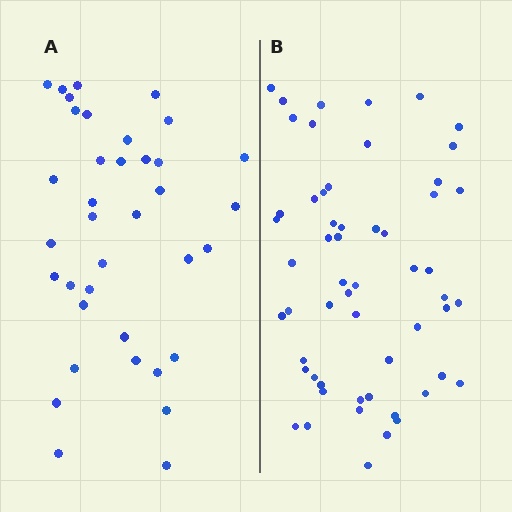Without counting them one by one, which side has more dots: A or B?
Region B (the right region) has more dots.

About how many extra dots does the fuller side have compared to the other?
Region B has approximately 20 more dots than region A.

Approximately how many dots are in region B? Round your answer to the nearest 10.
About 60 dots. (The exact count is 56, which rounds to 60.)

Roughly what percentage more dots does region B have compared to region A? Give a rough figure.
About 50% more.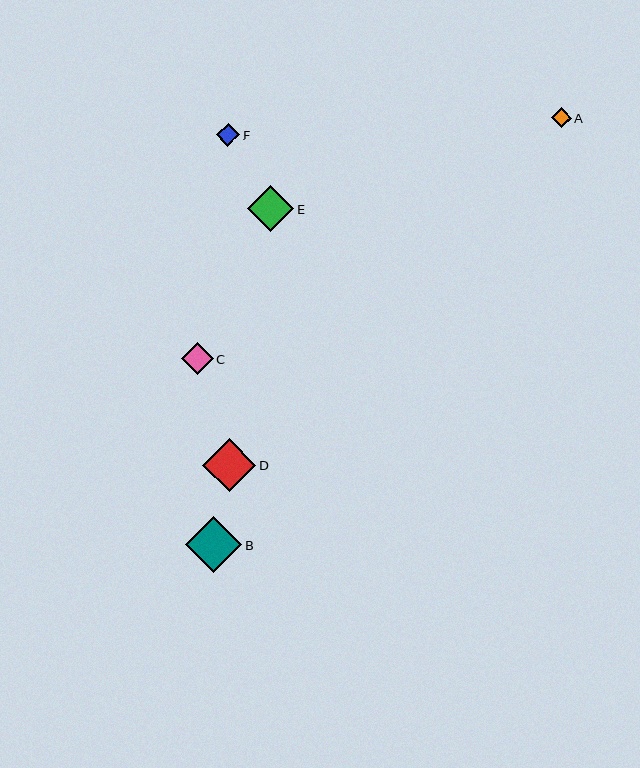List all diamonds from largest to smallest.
From largest to smallest: B, D, E, C, F, A.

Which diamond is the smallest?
Diamond A is the smallest with a size of approximately 20 pixels.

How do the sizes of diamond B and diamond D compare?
Diamond B and diamond D are approximately the same size.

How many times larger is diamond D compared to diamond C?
Diamond D is approximately 1.7 times the size of diamond C.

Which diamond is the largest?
Diamond B is the largest with a size of approximately 56 pixels.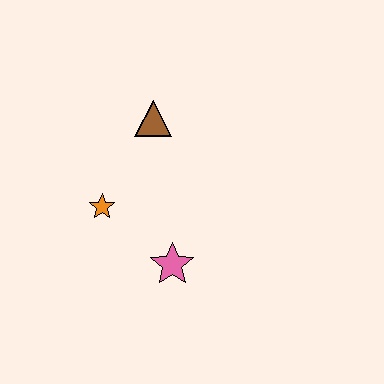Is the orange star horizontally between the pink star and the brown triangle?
No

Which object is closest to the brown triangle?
The orange star is closest to the brown triangle.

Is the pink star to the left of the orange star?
No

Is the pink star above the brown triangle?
No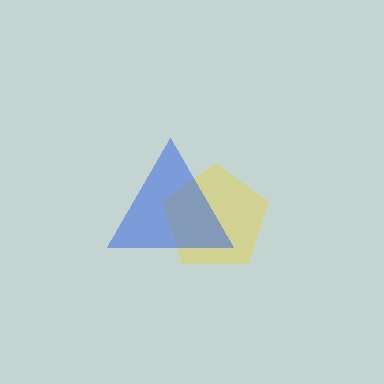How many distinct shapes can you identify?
There are 2 distinct shapes: a yellow pentagon, a blue triangle.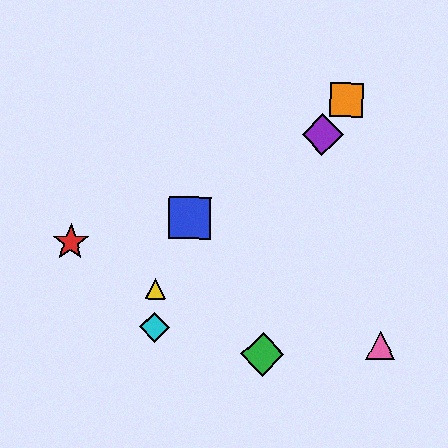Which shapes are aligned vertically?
The yellow triangle, the cyan diamond are aligned vertically.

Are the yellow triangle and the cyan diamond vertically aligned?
Yes, both are at x≈155.